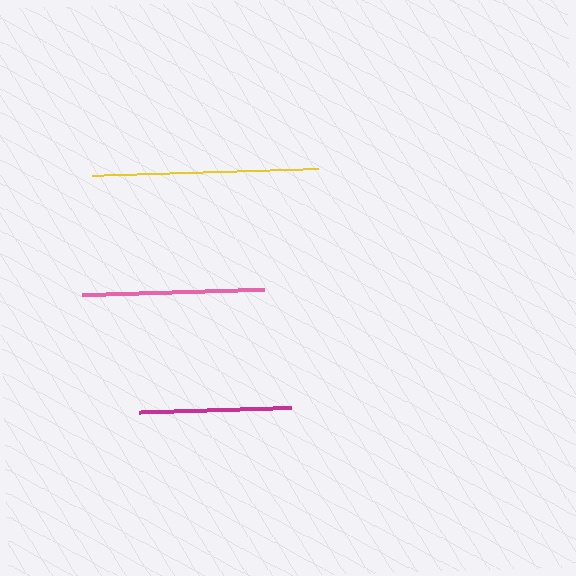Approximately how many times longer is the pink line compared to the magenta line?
The pink line is approximately 1.2 times the length of the magenta line.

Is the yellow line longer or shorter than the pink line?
The yellow line is longer than the pink line.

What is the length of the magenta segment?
The magenta segment is approximately 152 pixels long.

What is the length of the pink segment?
The pink segment is approximately 182 pixels long.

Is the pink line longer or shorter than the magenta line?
The pink line is longer than the magenta line.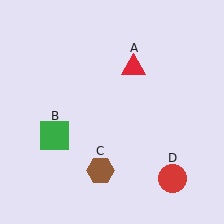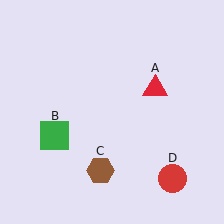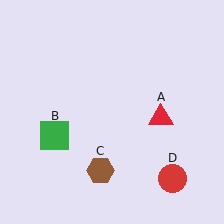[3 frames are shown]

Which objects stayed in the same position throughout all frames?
Green square (object B) and brown hexagon (object C) and red circle (object D) remained stationary.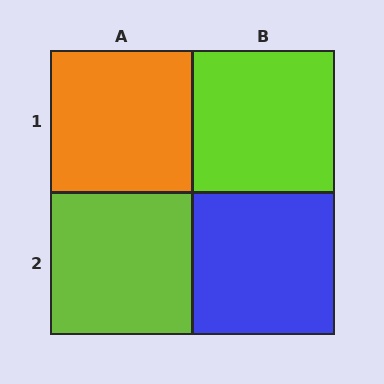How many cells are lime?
2 cells are lime.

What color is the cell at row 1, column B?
Lime.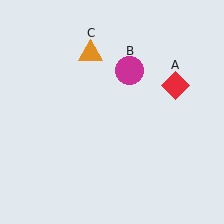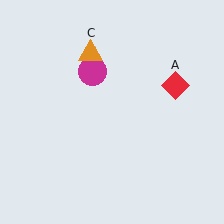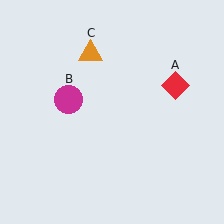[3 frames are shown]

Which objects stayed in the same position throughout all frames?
Red diamond (object A) and orange triangle (object C) remained stationary.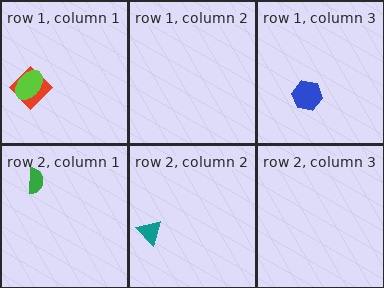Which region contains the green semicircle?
The row 2, column 1 region.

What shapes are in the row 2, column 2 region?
The teal triangle.